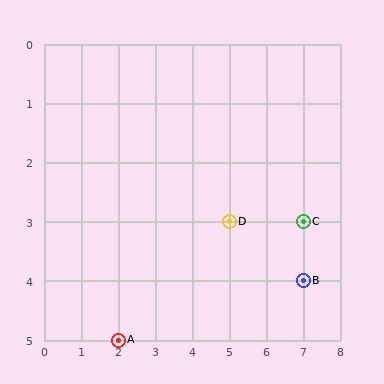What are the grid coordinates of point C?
Point C is at grid coordinates (7, 3).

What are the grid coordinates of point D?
Point D is at grid coordinates (5, 3).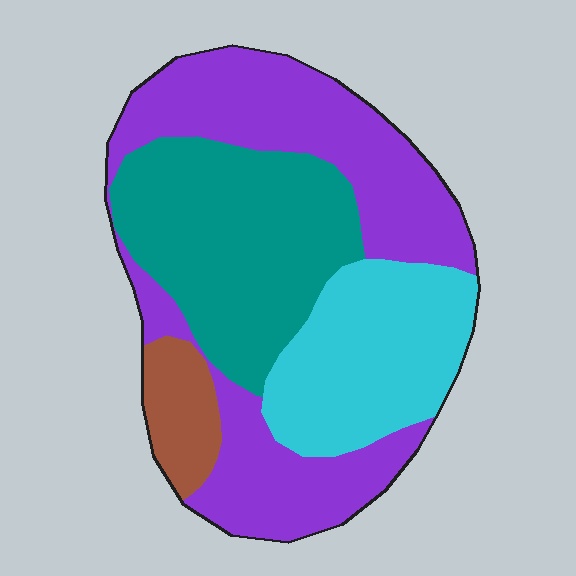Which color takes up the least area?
Brown, at roughly 5%.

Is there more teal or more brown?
Teal.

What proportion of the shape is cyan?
Cyan takes up about one fifth (1/5) of the shape.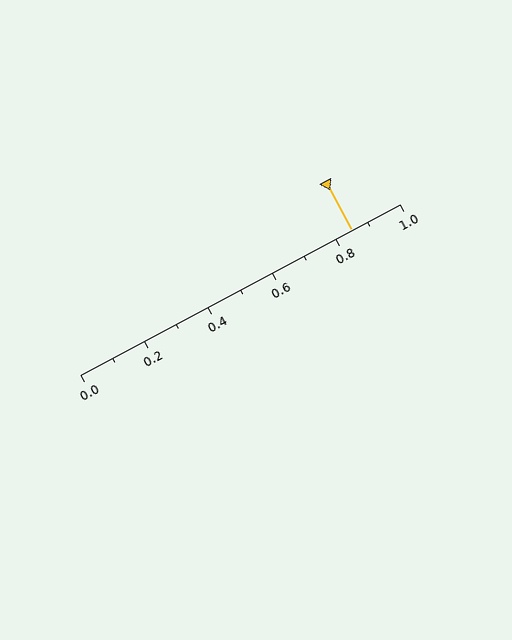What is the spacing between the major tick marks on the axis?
The major ticks are spaced 0.2 apart.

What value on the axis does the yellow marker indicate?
The marker indicates approximately 0.85.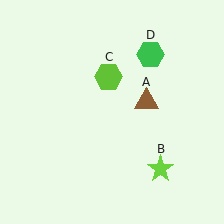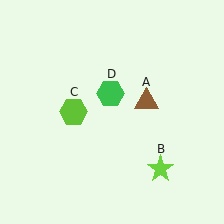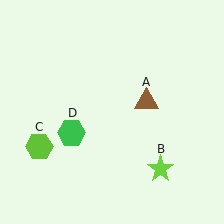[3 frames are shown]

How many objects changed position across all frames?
2 objects changed position: lime hexagon (object C), green hexagon (object D).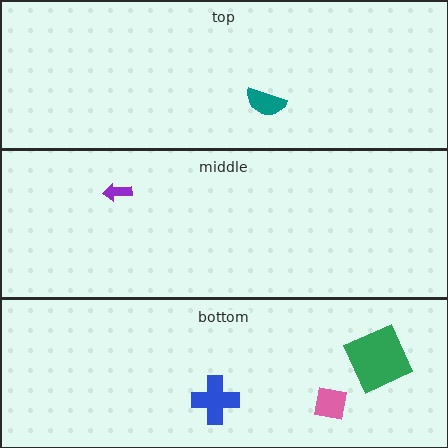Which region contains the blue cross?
The bottom region.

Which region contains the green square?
The bottom region.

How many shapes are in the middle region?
1.